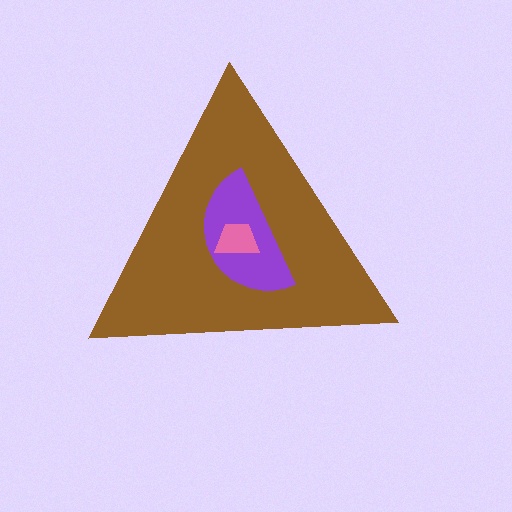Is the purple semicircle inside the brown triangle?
Yes.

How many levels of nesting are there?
3.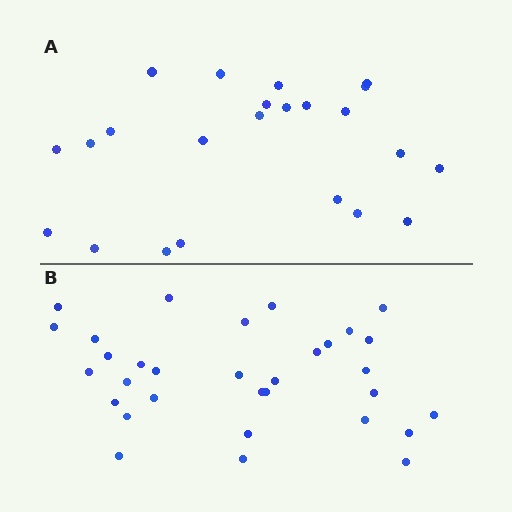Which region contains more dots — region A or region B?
Region B (the bottom region) has more dots.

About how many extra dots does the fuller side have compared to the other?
Region B has roughly 8 or so more dots than region A.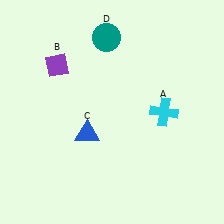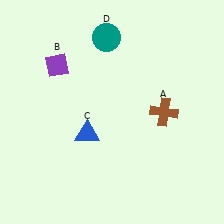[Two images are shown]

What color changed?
The cross (A) changed from cyan in Image 1 to brown in Image 2.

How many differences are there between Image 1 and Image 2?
There is 1 difference between the two images.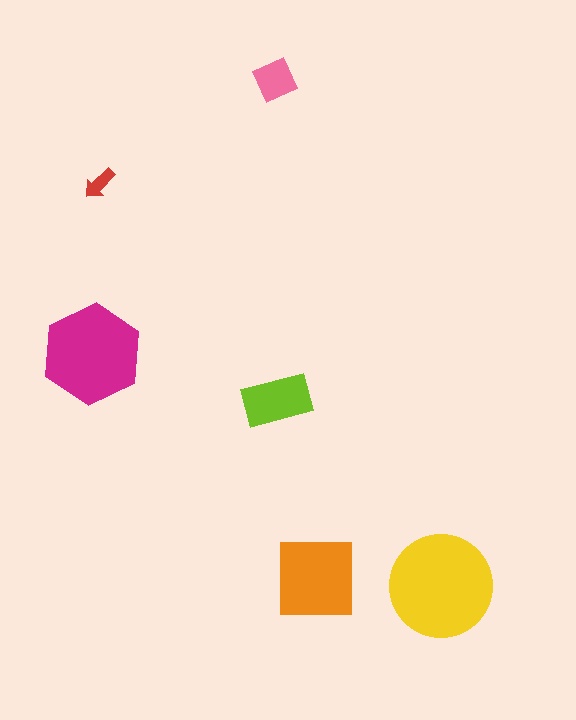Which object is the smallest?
The red arrow.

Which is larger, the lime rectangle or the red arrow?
The lime rectangle.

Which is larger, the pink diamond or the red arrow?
The pink diamond.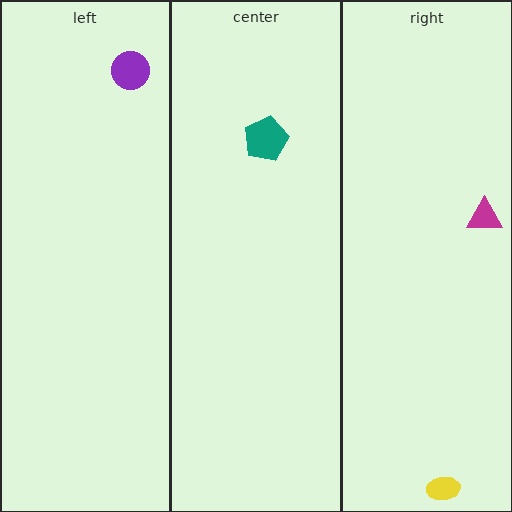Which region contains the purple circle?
The left region.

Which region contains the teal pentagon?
The center region.